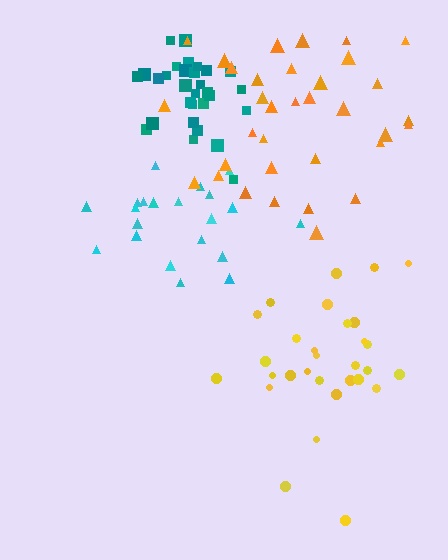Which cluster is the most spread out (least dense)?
Yellow.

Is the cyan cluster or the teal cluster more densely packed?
Teal.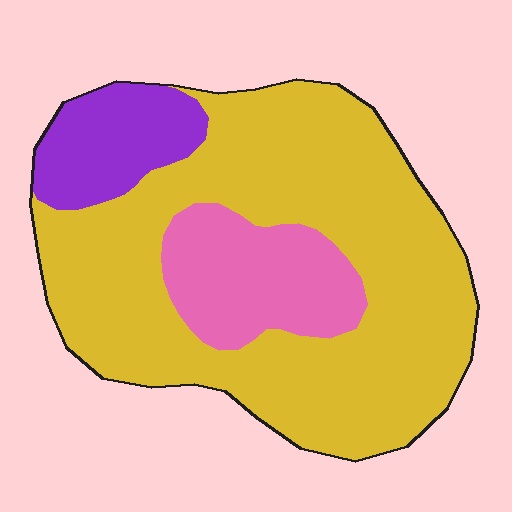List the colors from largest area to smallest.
From largest to smallest: yellow, pink, purple.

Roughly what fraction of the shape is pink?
Pink covers roughly 15% of the shape.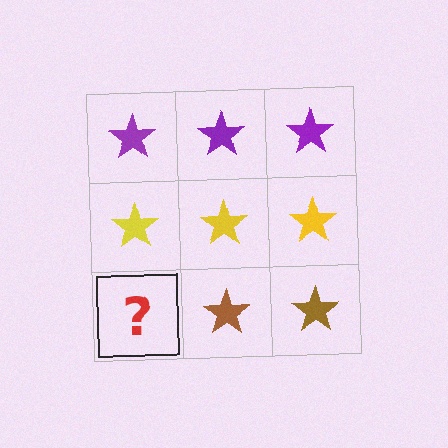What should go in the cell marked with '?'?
The missing cell should contain a brown star.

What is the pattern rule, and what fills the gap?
The rule is that each row has a consistent color. The gap should be filled with a brown star.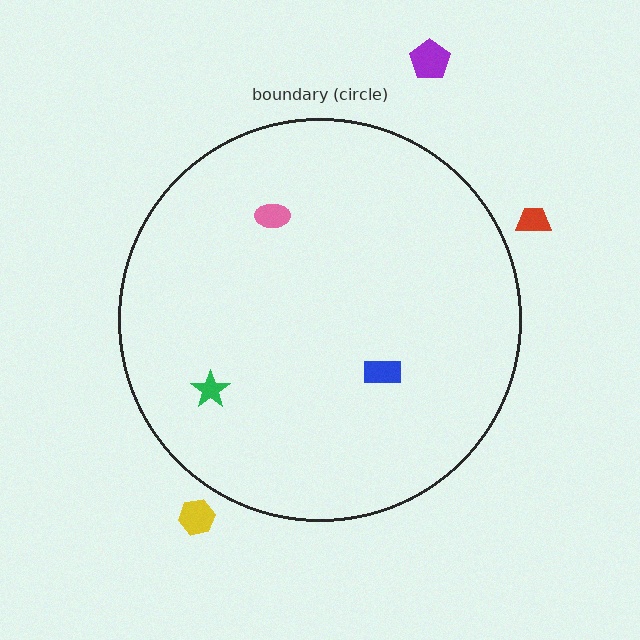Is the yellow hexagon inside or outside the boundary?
Outside.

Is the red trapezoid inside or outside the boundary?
Outside.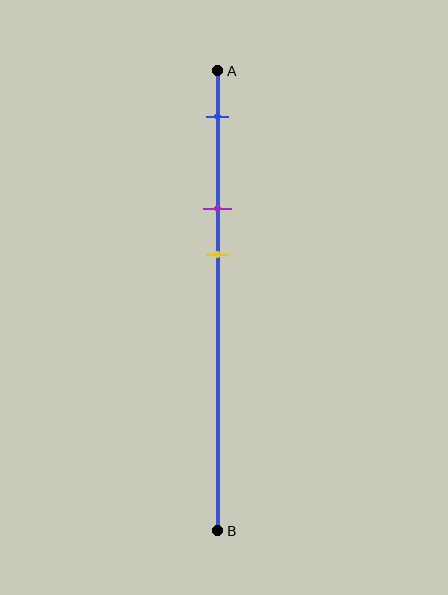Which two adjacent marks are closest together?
The purple and yellow marks are the closest adjacent pair.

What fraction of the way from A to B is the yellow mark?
The yellow mark is approximately 40% (0.4) of the way from A to B.